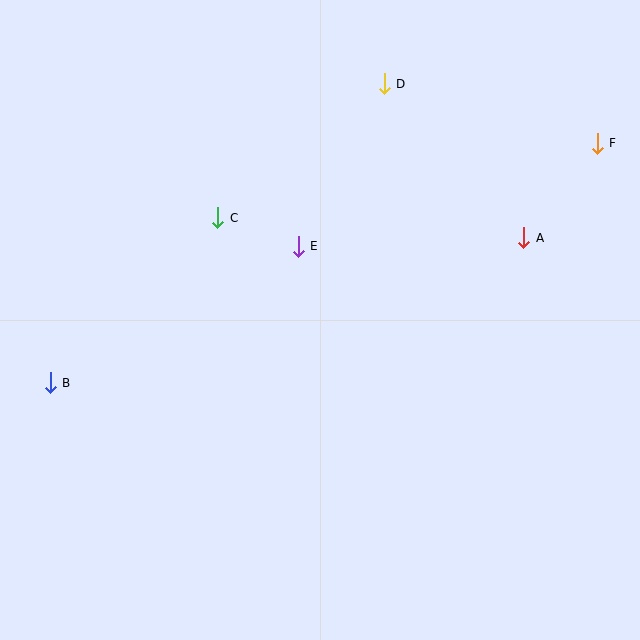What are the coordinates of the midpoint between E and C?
The midpoint between E and C is at (258, 232).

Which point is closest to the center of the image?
Point E at (298, 246) is closest to the center.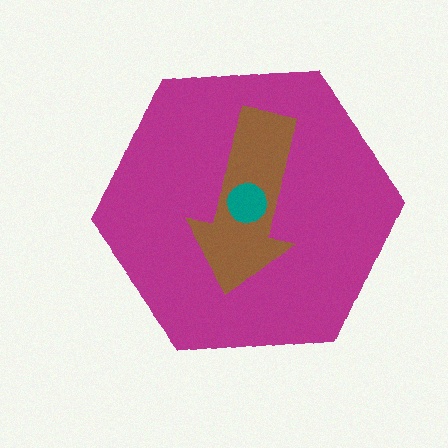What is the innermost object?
The teal circle.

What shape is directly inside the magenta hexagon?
The brown arrow.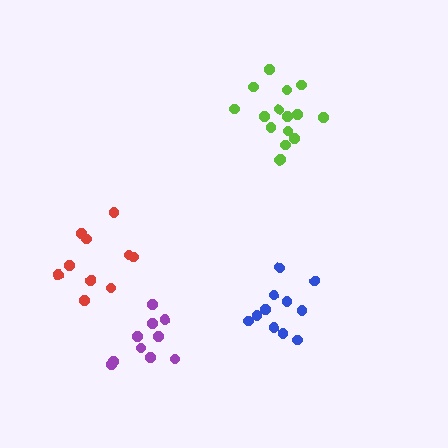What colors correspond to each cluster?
The clusters are colored: red, blue, lime, purple.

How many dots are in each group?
Group 1: 10 dots, Group 2: 11 dots, Group 3: 16 dots, Group 4: 10 dots (47 total).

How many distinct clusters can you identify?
There are 4 distinct clusters.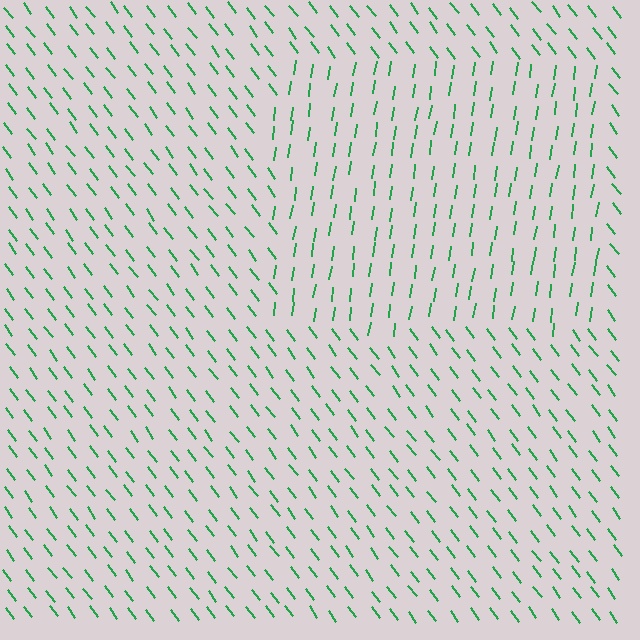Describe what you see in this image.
The image is filled with small green line segments. A rectangle region in the image has lines oriented differently from the surrounding lines, creating a visible texture boundary.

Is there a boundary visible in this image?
Yes, there is a texture boundary formed by a change in line orientation.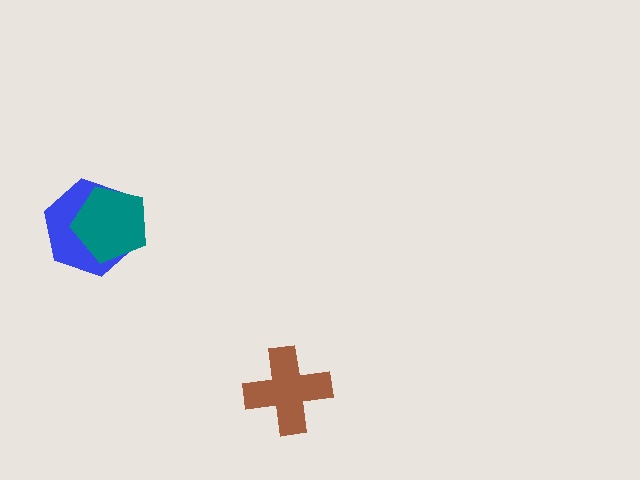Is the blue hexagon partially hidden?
Yes, it is partially covered by another shape.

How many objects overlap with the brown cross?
0 objects overlap with the brown cross.